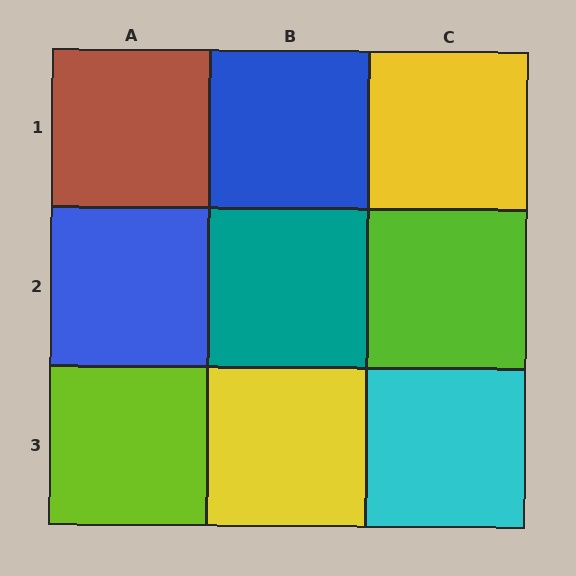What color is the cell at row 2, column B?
Teal.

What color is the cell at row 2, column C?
Lime.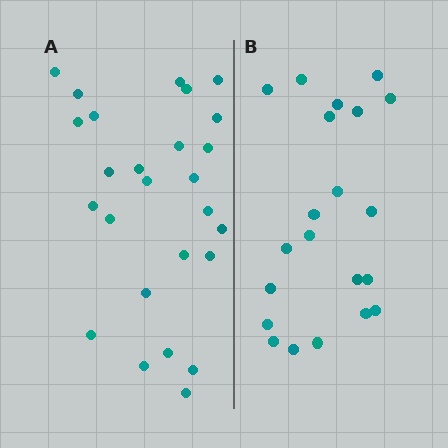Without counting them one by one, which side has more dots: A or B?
Region A (the left region) has more dots.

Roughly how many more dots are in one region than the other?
Region A has about 5 more dots than region B.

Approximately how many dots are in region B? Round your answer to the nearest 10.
About 20 dots. (The exact count is 21, which rounds to 20.)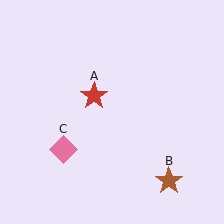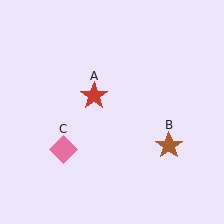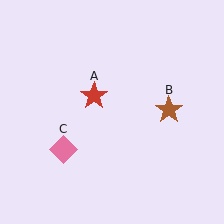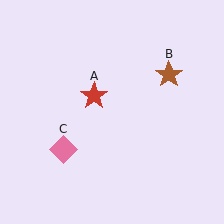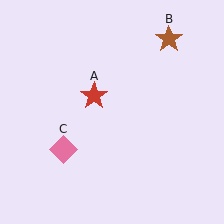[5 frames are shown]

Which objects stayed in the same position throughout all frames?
Red star (object A) and pink diamond (object C) remained stationary.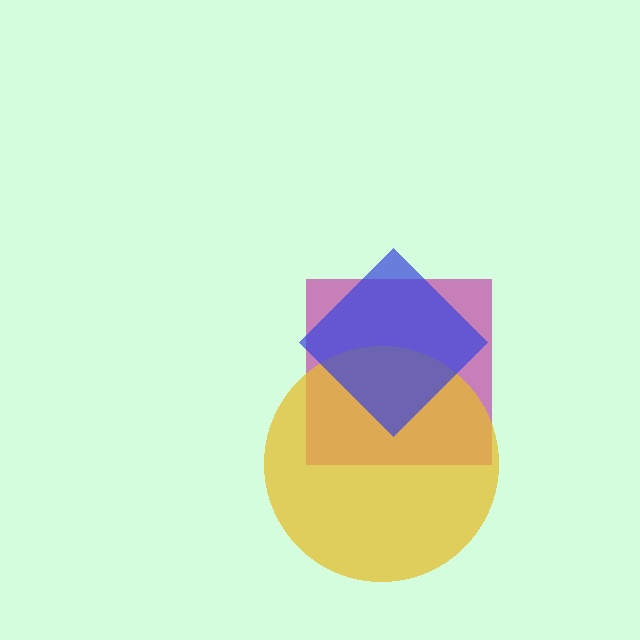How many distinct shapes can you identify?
There are 3 distinct shapes: a magenta square, a yellow circle, a blue diamond.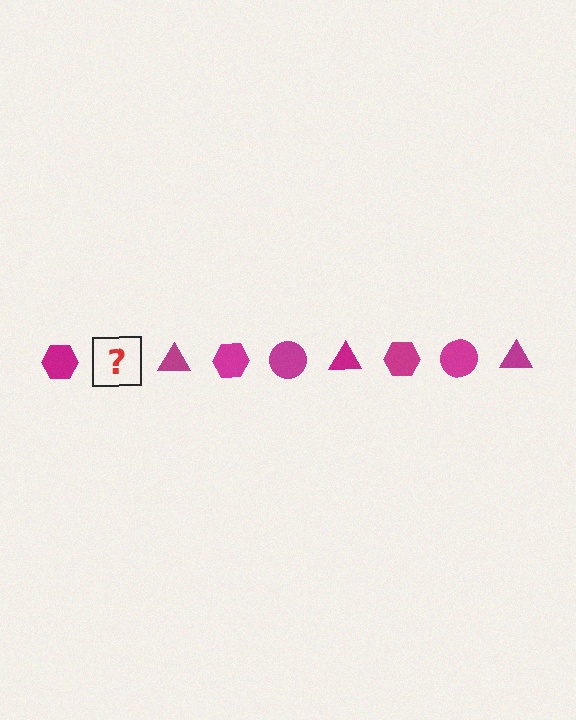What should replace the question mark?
The question mark should be replaced with a magenta circle.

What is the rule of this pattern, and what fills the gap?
The rule is that the pattern cycles through hexagon, circle, triangle shapes in magenta. The gap should be filled with a magenta circle.